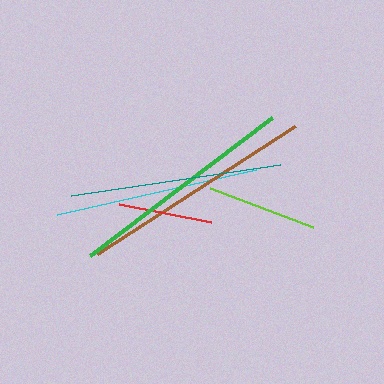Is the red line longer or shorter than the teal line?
The teal line is longer than the red line.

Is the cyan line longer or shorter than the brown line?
The brown line is longer than the cyan line.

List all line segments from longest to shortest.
From longest to shortest: brown, green, teal, cyan, lime, red.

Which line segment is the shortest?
The red line is the shortest at approximately 94 pixels.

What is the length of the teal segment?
The teal segment is approximately 212 pixels long.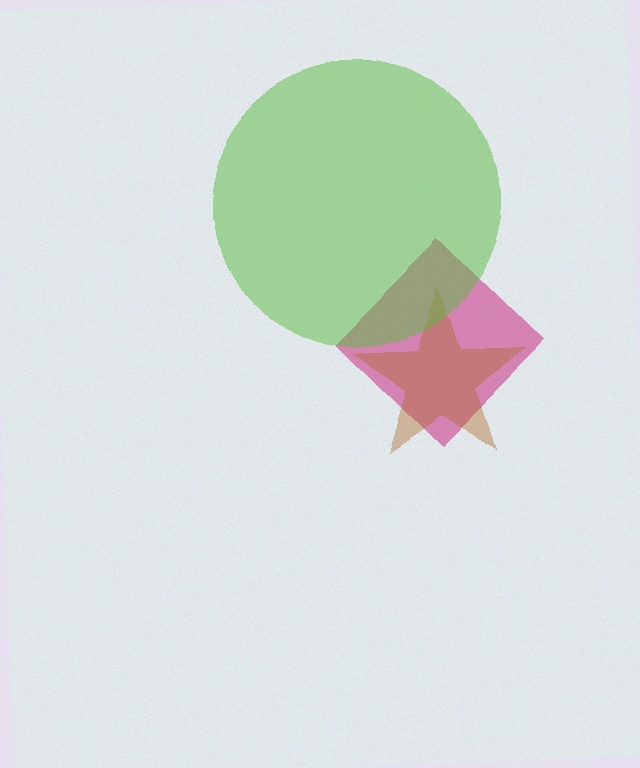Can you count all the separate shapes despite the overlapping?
Yes, there are 3 separate shapes.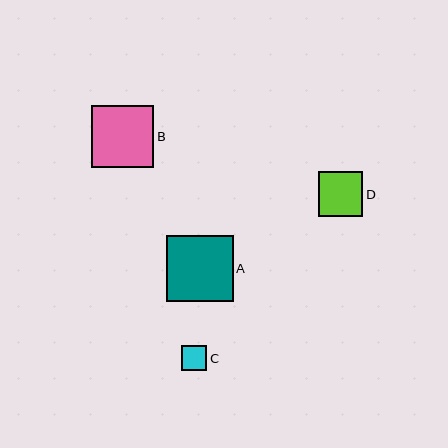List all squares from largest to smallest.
From largest to smallest: A, B, D, C.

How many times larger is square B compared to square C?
Square B is approximately 2.5 times the size of square C.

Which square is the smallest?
Square C is the smallest with a size of approximately 25 pixels.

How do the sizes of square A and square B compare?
Square A and square B are approximately the same size.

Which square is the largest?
Square A is the largest with a size of approximately 67 pixels.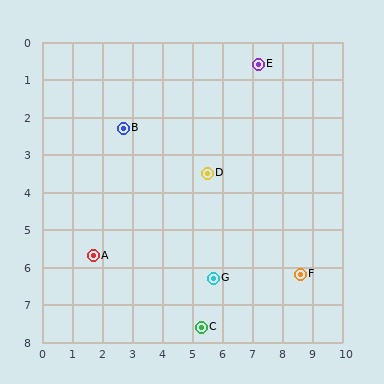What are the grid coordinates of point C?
Point C is at approximately (5.3, 7.6).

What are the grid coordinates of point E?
Point E is at approximately (7.2, 0.6).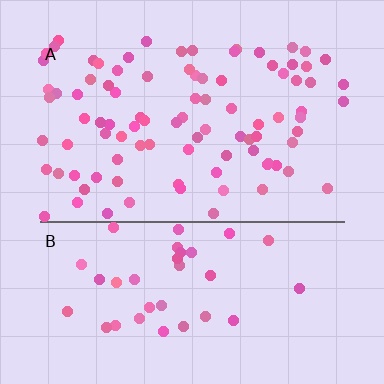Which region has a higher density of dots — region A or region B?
A (the top).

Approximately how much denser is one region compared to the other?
Approximately 2.4× — region A over region B.